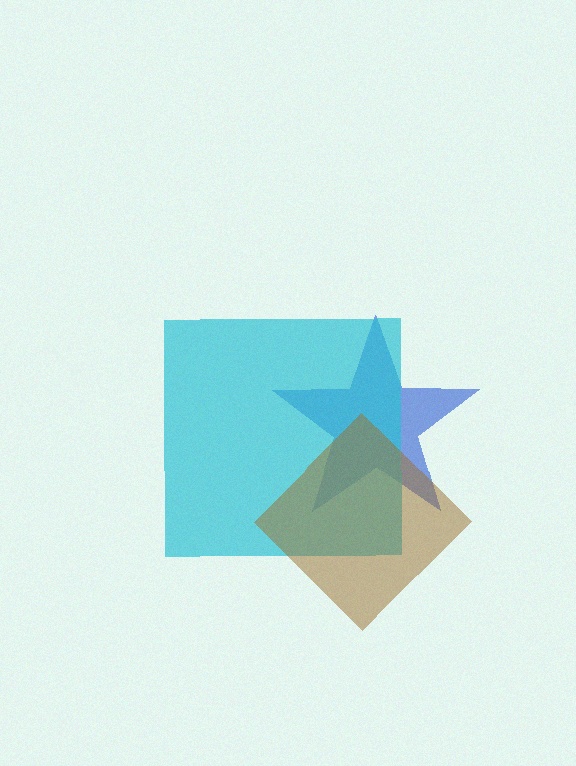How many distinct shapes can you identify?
There are 3 distinct shapes: a blue star, a cyan square, a brown diamond.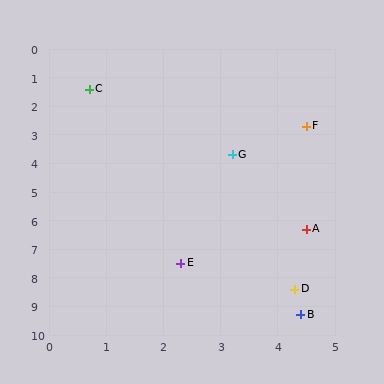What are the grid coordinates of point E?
Point E is at approximately (2.3, 7.5).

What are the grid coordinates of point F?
Point F is at approximately (4.5, 2.7).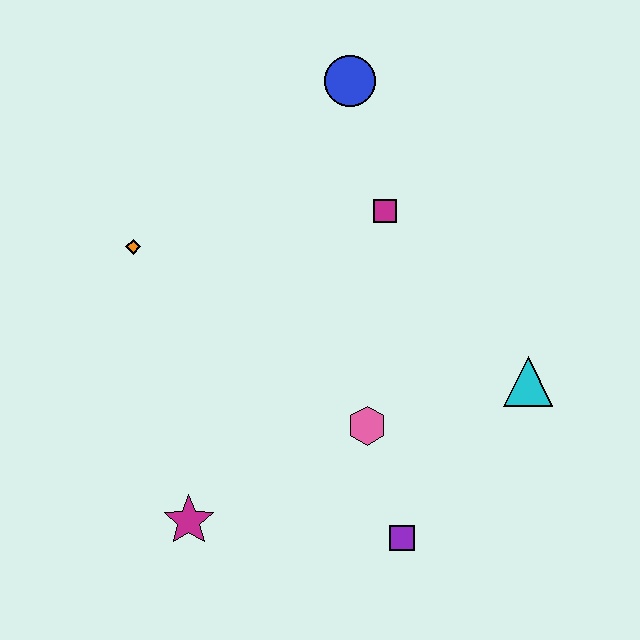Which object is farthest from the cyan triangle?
The orange diamond is farthest from the cyan triangle.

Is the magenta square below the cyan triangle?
No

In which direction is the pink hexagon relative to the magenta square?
The pink hexagon is below the magenta square.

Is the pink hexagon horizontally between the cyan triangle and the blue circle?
Yes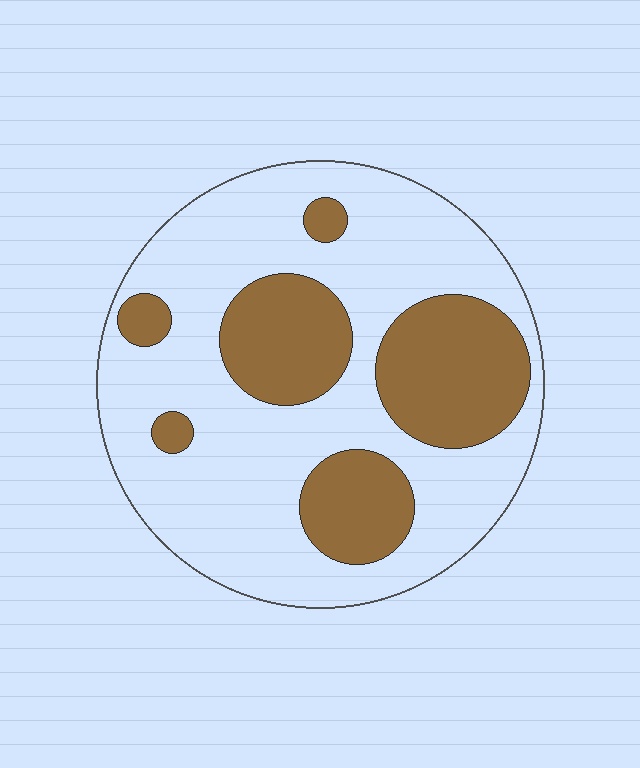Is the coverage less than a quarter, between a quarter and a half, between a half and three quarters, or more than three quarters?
Between a quarter and a half.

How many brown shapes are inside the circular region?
6.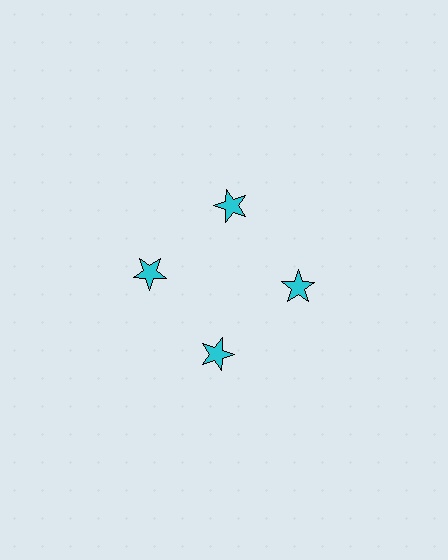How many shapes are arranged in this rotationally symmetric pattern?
There are 4 shapes, arranged in 4 groups of 1.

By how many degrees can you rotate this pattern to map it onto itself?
The pattern maps onto itself every 90 degrees of rotation.